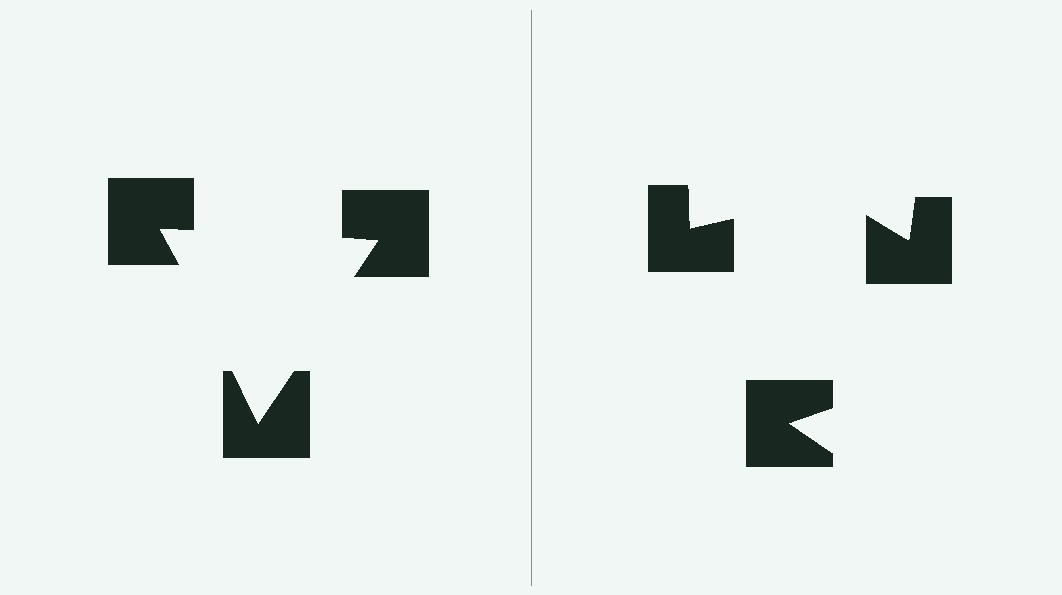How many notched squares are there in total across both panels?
6 — 3 on each side.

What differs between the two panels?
The notched squares are positioned identically on both sides; only the wedge orientations differ. On the left they align to a triangle; on the right they are misaligned.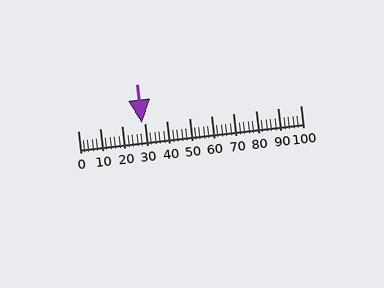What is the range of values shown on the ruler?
The ruler shows values from 0 to 100.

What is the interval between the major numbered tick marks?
The major tick marks are spaced 10 units apart.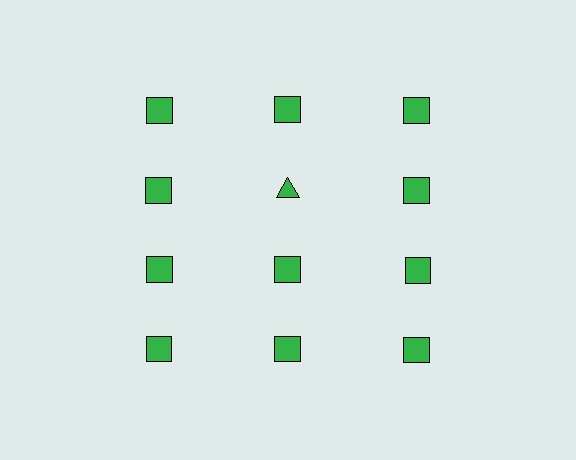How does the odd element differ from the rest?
It has a different shape: triangle instead of square.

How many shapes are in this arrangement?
There are 12 shapes arranged in a grid pattern.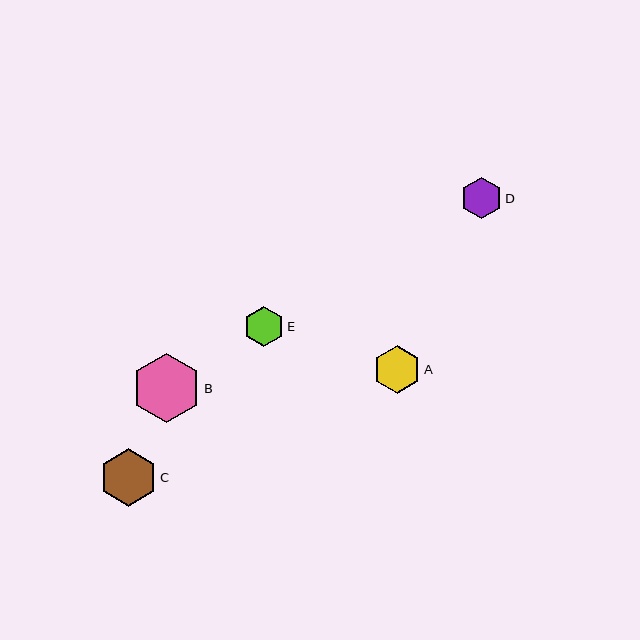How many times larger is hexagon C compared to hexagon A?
Hexagon C is approximately 1.2 times the size of hexagon A.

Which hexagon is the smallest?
Hexagon E is the smallest with a size of approximately 40 pixels.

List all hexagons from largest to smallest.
From largest to smallest: B, C, A, D, E.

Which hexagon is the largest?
Hexagon B is the largest with a size of approximately 69 pixels.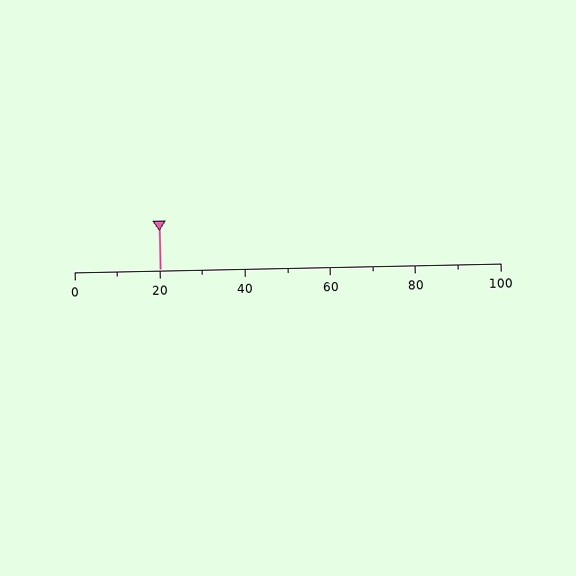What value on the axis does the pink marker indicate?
The marker indicates approximately 20.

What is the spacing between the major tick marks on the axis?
The major ticks are spaced 20 apart.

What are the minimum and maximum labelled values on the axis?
The axis runs from 0 to 100.